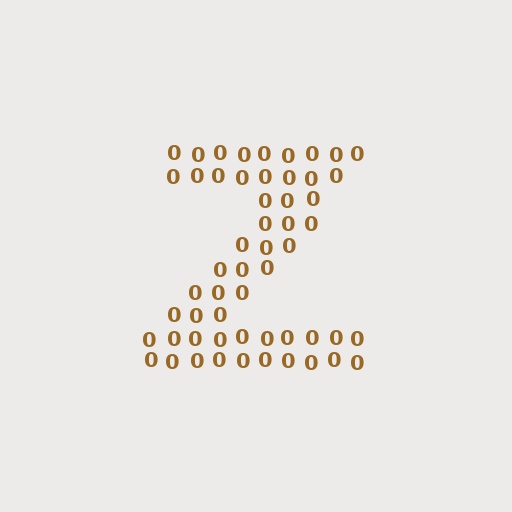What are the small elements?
The small elements are digit 0's.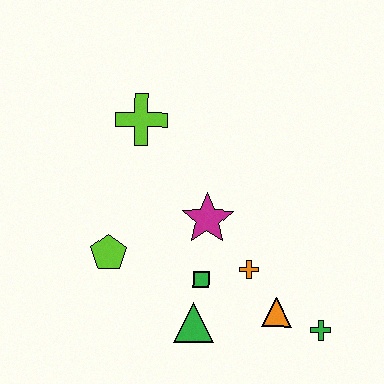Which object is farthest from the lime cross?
The green cross is farthest from the lime cross.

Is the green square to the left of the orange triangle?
Yes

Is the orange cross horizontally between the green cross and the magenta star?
Yes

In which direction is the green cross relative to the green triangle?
The green cross is to the right of the green triangle.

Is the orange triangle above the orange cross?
No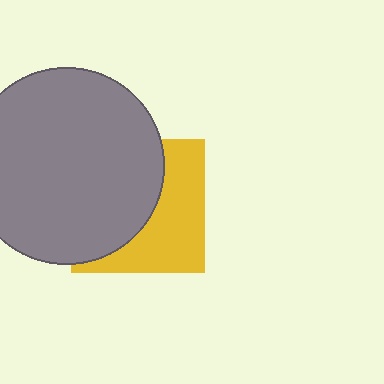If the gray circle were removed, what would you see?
You would see the complete yellow square.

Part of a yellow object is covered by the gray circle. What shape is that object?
It is a square.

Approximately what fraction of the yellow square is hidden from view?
Roughly 53% of the yellow square is hidden behind the gray circle.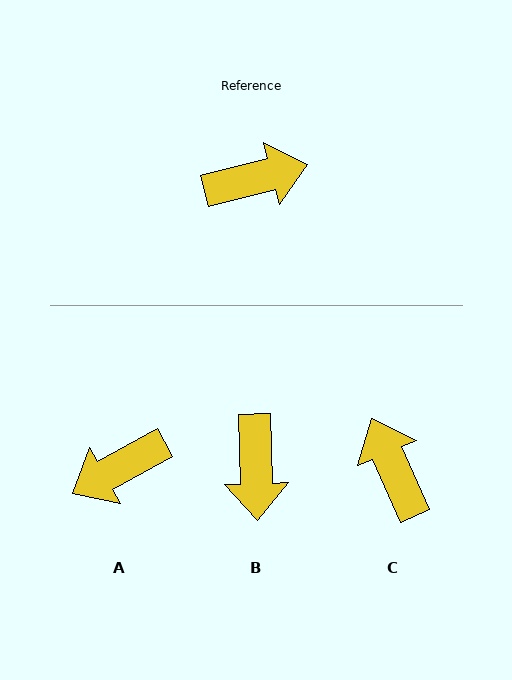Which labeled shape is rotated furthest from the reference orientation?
A, about 165 degrees away.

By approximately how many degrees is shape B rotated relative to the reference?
Approximately 102 degrees clockwise.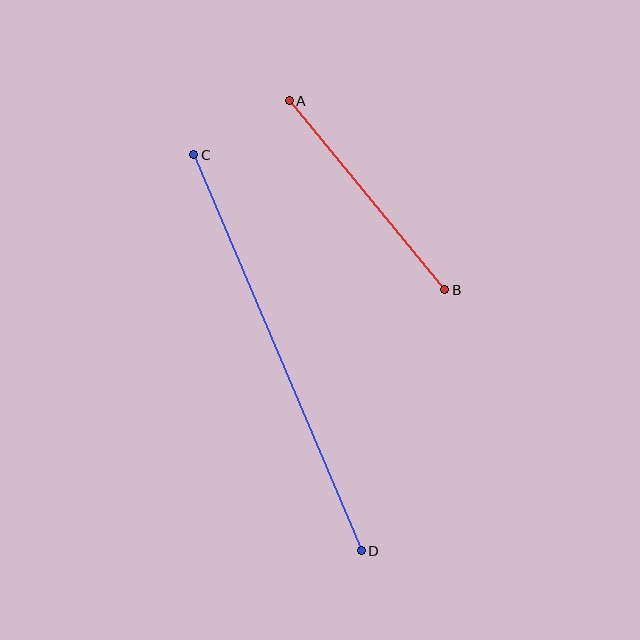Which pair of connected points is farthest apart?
Points C and D are farthest apart.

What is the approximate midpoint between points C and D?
The midpoint is at approximately (278, 353) pixels.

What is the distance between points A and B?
The distance is approximately 245 pixels.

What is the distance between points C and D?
The distance is approximately 430 pixels.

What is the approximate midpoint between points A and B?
The midpoint is at approximately (367, 195) pixels.